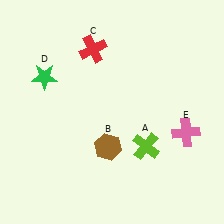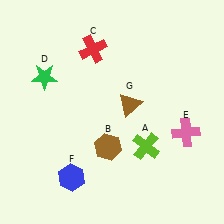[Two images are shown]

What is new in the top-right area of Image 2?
A brown triangle (G) was added in the top-right area of Image 2.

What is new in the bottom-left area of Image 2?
A blue hexagon (F) was added in the bottom-left area of Image 2.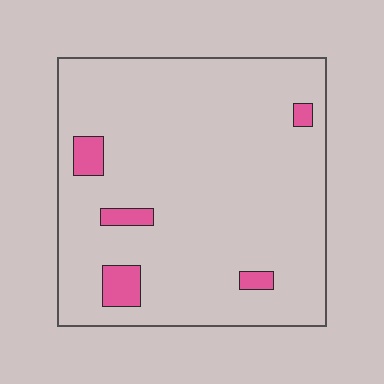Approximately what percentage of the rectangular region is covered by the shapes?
Approximately 5%.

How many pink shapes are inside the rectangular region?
5.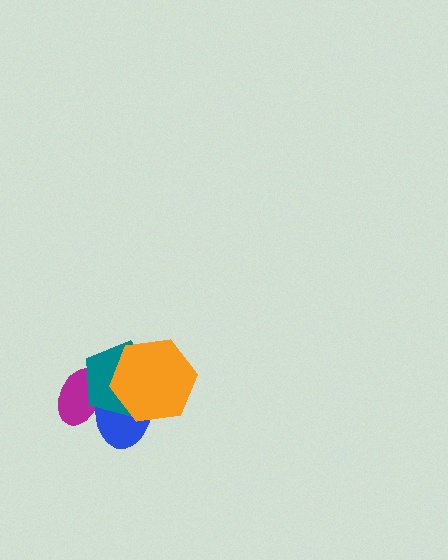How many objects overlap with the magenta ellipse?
2 objects overlap with the magenta ellipse.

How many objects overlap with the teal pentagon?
3 objects overlap with the teal pentagon.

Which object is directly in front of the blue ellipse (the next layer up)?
The teal pentagon is directly in front of the blue ellipse.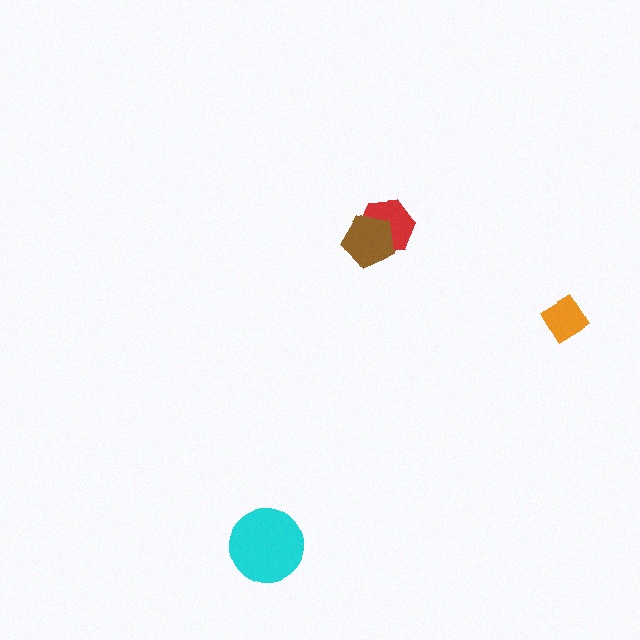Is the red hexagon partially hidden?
Yes, it is partially covered by another shape.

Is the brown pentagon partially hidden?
No, no other shape covers it.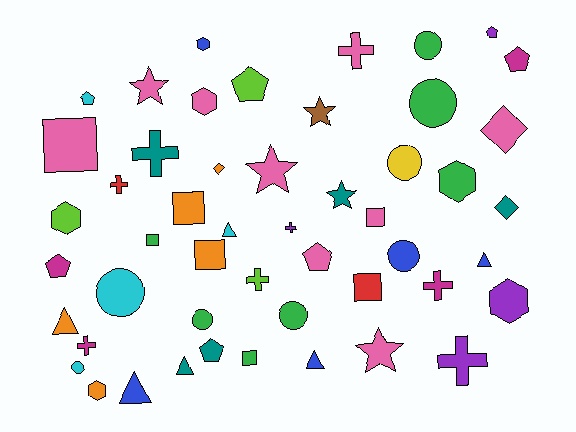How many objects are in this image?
There are 50 objects.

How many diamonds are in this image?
There are 3 diamonds.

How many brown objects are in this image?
There is 1 brown object.